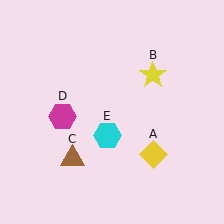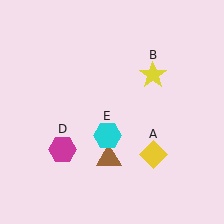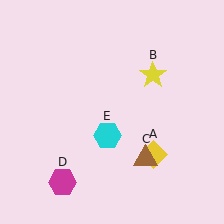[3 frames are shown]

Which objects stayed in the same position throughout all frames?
Yellow diamond (object A) and yellow star (object B) and cyan hexagon (object E) remained stationary.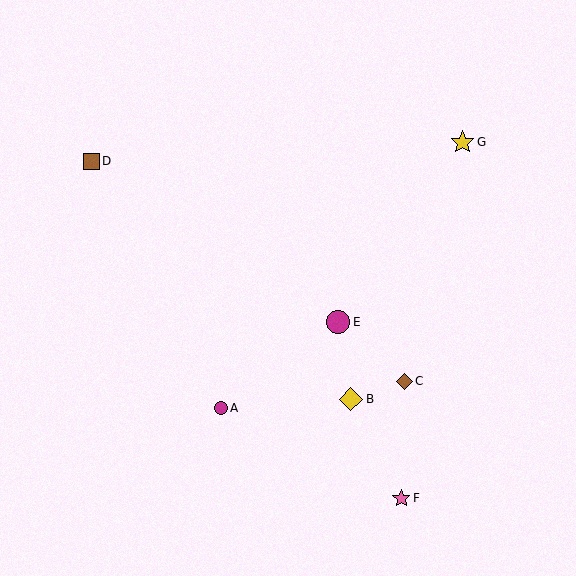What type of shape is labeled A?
Shape A is a magenta circle.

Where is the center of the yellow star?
The center of the yellow star is at (462, 142).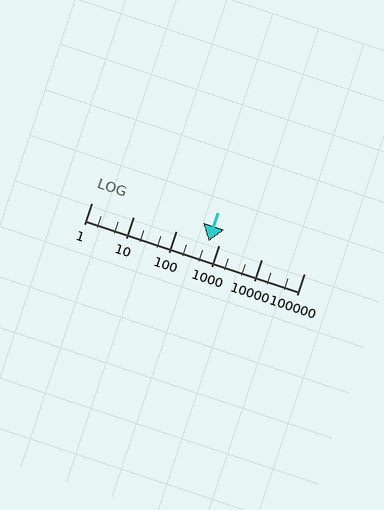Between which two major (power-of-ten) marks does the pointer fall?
The pointer is between 100 and 1000.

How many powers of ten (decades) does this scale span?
The scale spans 5 decades, from 1 to 100000.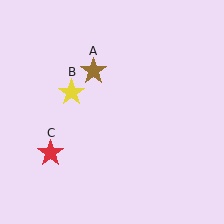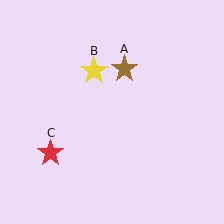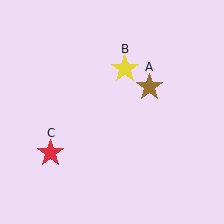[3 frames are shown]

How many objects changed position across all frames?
2 objects changed position: brown star (object A), yellow star (object B).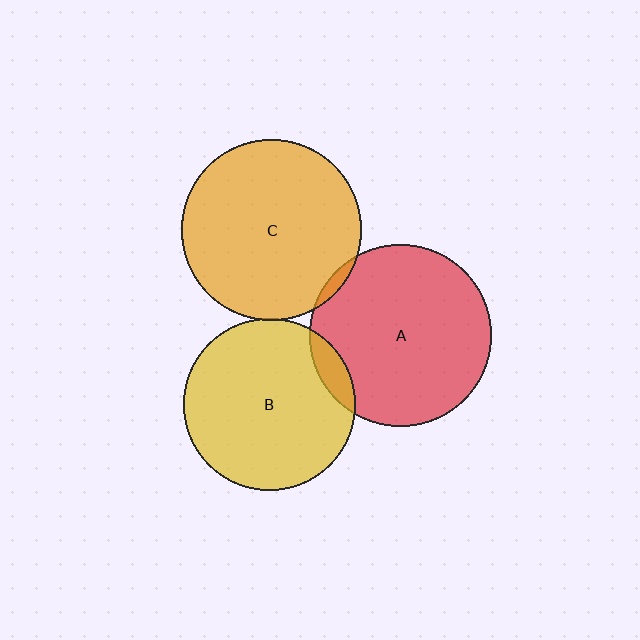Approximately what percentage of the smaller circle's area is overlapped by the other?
Approximately 10%.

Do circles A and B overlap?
Yes.